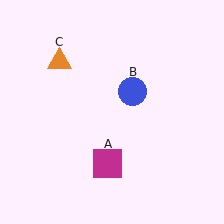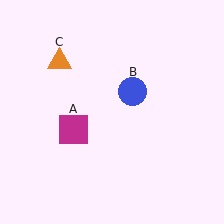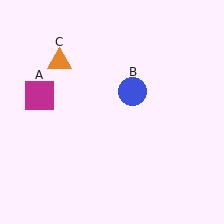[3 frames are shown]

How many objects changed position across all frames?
1 object changed position: magenta square (object A).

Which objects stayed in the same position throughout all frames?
Blue circle (object B) and orange triangle (object C) remained stationary.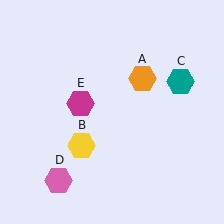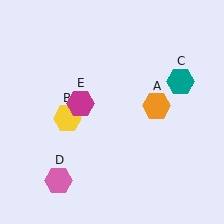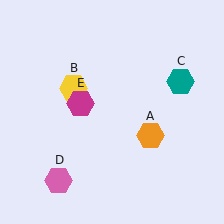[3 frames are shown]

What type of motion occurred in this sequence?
The orange hexagon (object A), yellow hexagon (object B) rotated clockwise around the center of the scene.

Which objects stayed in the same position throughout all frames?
Teal hexagon (object C) and pink hexagon (object D) and magenta hexagon (object E) remained stationary.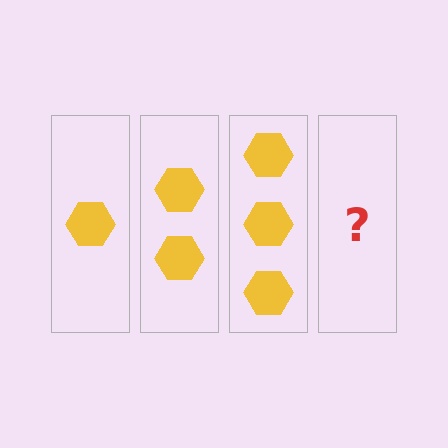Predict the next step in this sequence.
The next step is 4 hexagons.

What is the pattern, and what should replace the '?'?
The pattern is that each step adds one more hexagon. The '?' should be 4 hexagons.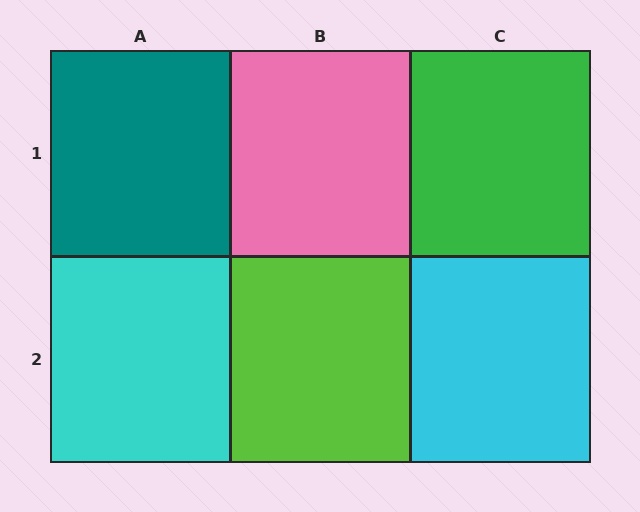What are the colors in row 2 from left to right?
Cyan, lime, cyan.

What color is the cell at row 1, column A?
Teal.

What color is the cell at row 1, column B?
Pink.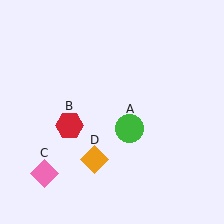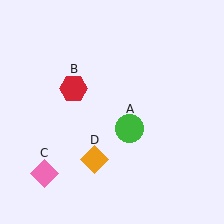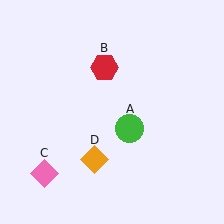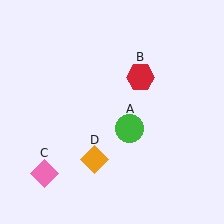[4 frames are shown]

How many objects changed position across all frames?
1 object changed position: red hexagon (object B).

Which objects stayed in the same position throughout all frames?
Green circle (object A) and pink diamond (object C) and orange diamond (object D) remained stationary.